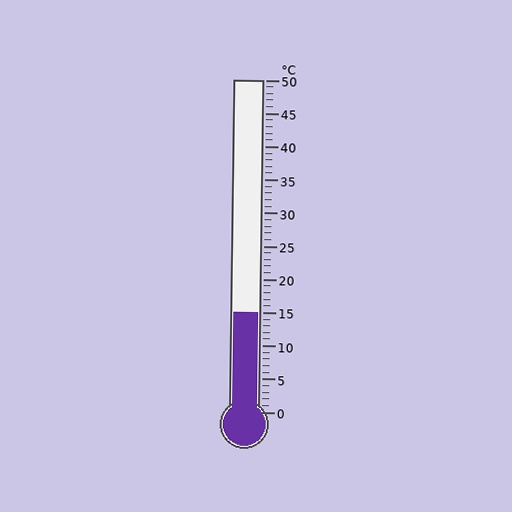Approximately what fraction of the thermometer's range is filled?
The thermometer is filled to approximately 30% of its range.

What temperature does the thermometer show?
The thermometer shows approximately 15°C.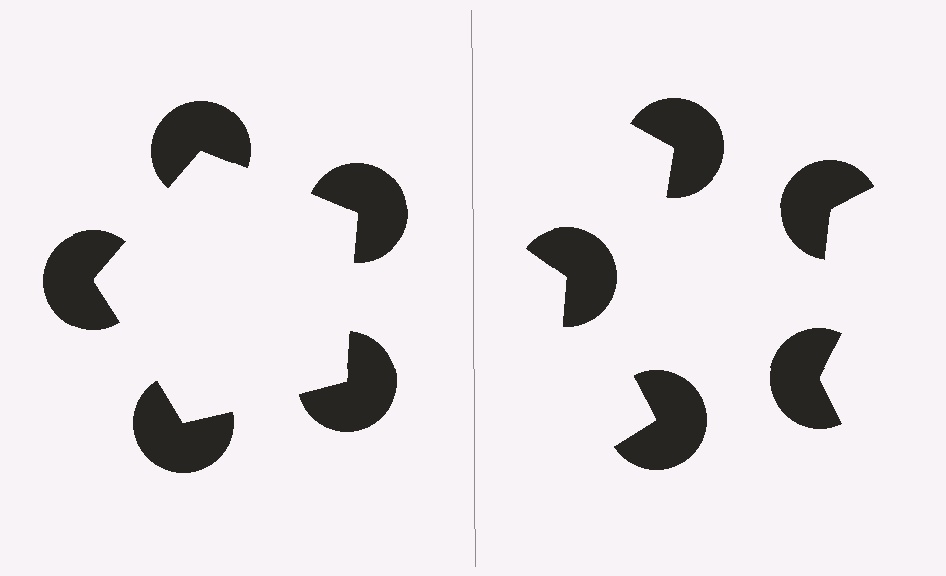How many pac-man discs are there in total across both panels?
10 — 5 on each side.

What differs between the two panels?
The pac-man discs are positioned identically on both sides; only the wedge orientations differ. On the left they align to a pentagon; on the right they are misaligned.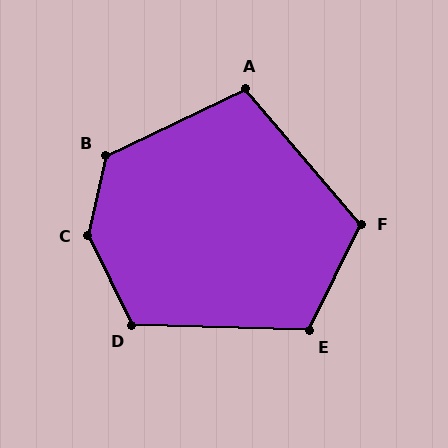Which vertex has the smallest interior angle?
A, at approximately 105 degrees.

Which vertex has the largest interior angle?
C, at approximately 141 degrees.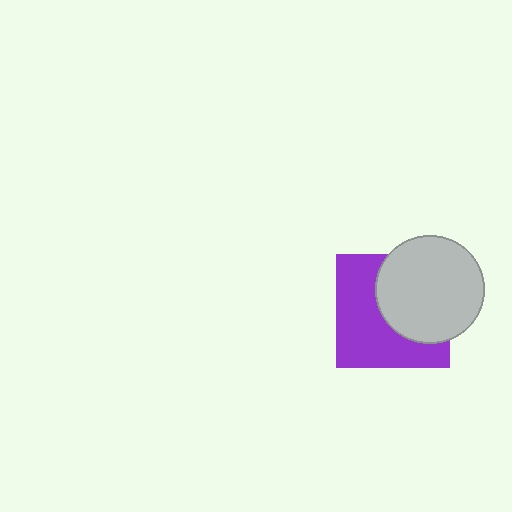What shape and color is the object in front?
The object in front is a light gray circle.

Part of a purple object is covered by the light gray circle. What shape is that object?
It is a square.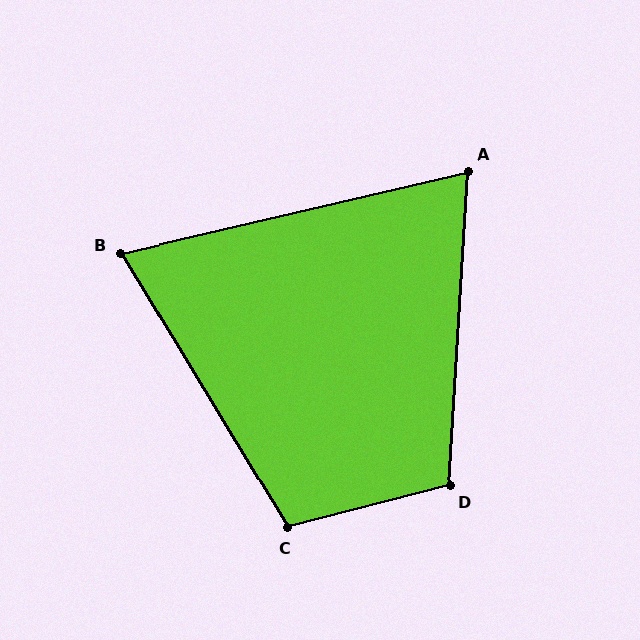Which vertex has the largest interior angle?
D, at approximately 108 degrees.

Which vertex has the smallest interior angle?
B, at approximately 72 degrees.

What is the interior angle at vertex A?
Approximately 73 degrees (acute).